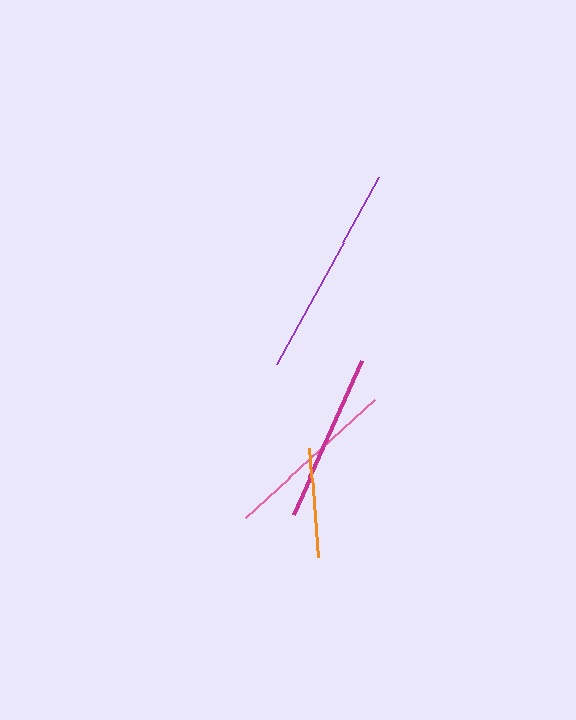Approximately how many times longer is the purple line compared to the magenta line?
The purple line is approximately 1.3 times the length of the magenta line.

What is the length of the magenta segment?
The magenta segment is approximately 168 pixels long.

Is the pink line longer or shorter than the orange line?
The pink line is longer than the orange line.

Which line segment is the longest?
The purple line is the longest at approximately 214 pixels.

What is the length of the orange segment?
The orange segment is approximately 110 pixels long.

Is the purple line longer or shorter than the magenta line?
The purple line is longer than the magenta line.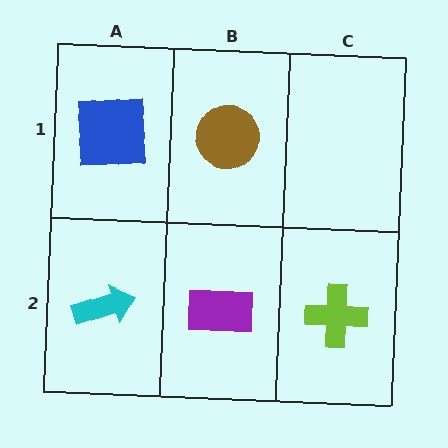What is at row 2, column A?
A cyan arrow.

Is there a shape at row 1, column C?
No, that cell is empty.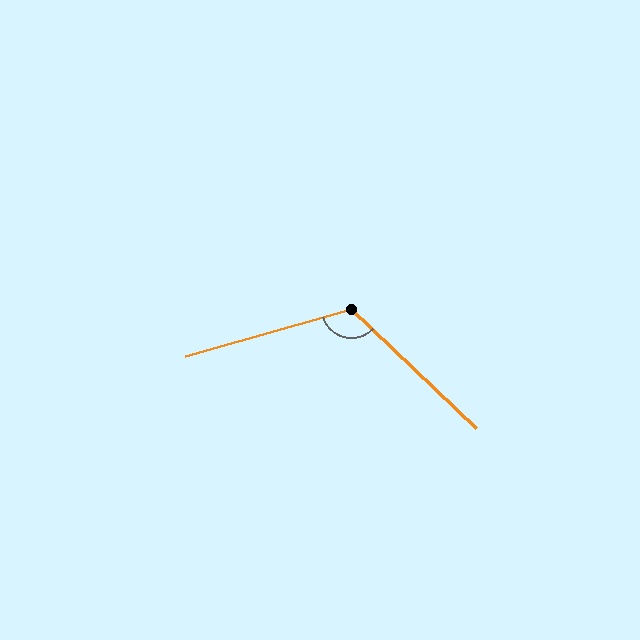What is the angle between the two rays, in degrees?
Approximately 120 degrees.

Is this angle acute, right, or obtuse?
It is obtuse.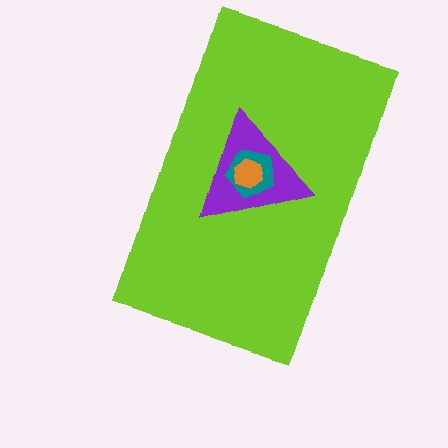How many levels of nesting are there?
4.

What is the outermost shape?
The lime rectangle.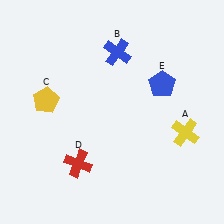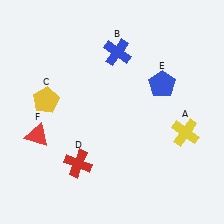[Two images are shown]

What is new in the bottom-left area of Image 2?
A red triangle (F) was added in the bottom-left area of Image 2.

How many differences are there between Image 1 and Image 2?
There is 1 difference between the two images.